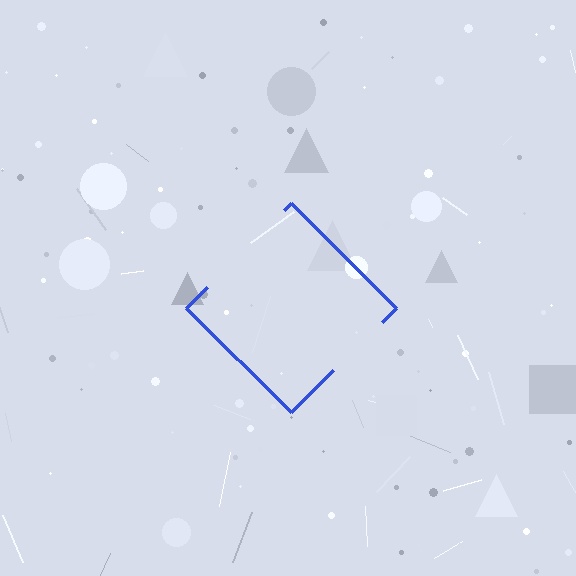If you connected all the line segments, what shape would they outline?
They would outline a diamond.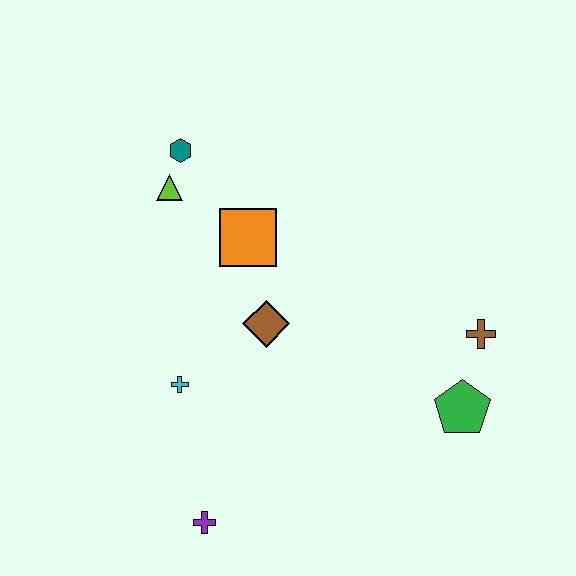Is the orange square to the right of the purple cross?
Yes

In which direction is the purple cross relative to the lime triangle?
The purple cross is below the lime triangle.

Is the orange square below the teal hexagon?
Yes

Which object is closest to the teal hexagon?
The lime triangle is closest to the teal hexagon.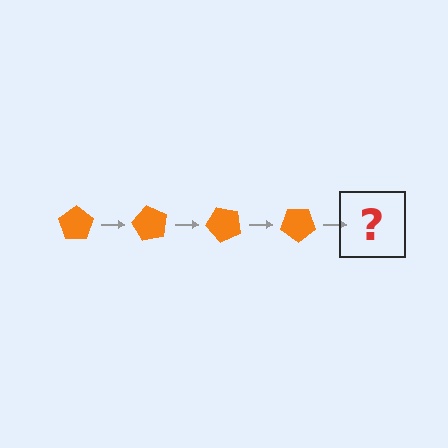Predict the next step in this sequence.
The next step is an orange pentagon rotated 240 degrees.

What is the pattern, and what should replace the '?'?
The pattern is that the pentagon rotates 60 degrees each step. The '?' should be an orange pentagon rotated 240 degrees.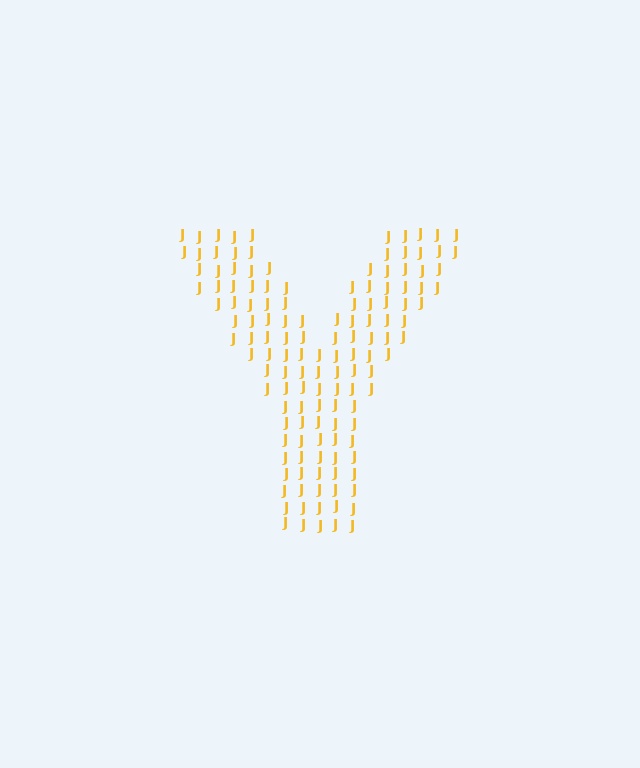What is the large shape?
The large shape is the letter Y.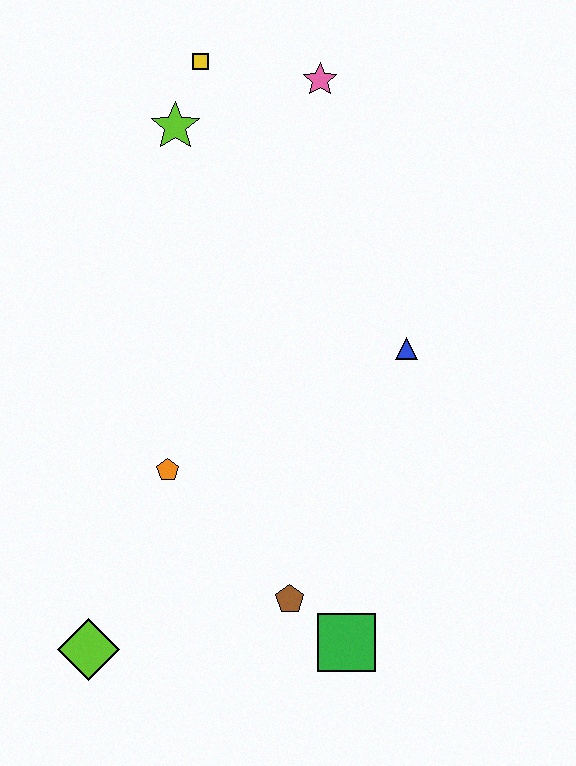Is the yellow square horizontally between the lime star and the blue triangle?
Yes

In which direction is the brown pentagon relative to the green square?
The brown pentagon is to the left of the green square.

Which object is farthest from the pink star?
The lime diamond is farthest from the pink star.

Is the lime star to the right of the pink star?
No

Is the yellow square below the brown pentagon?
No